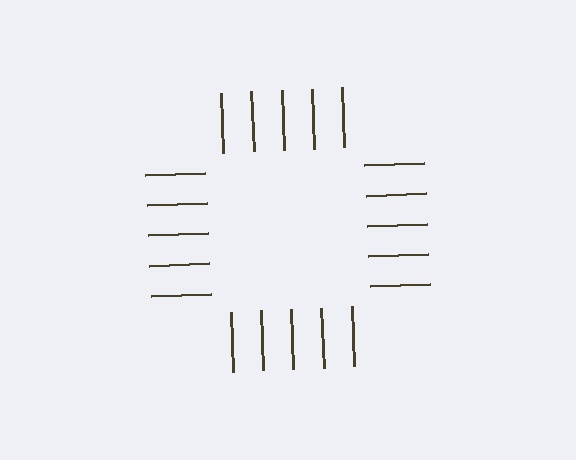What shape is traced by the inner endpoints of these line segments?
An illusory square — the line segments terminate on its edges but no continuous stroke is drawn.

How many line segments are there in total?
20 — 5 along each of the 4 edges.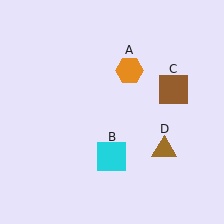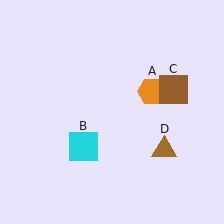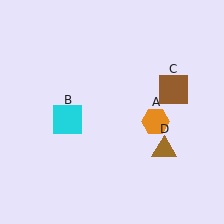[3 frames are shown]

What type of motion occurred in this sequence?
The orange hexagon (object A), cyan square (object B) rotated clockwise around the center of the scene.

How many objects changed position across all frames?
2 objects changed position: orange hexagon (object A), cyan square (object B).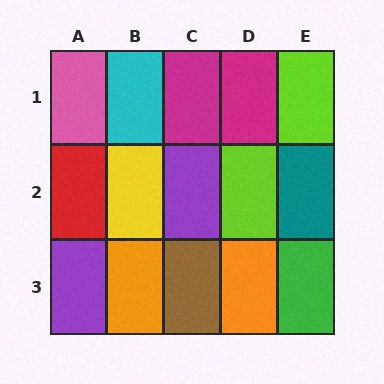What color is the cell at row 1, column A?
Pink.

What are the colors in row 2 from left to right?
Red, yellow, purple, lime, teal.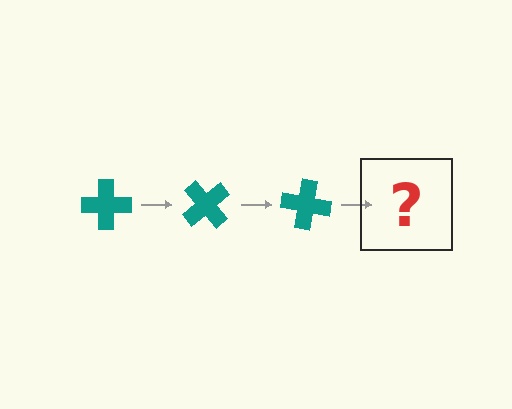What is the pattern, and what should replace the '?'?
The pattern is that the cross rotates 50 degrees each step. The '?' should be a teal cross rotated 150 degrees.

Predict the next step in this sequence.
The next step is a teal cross rotated 150 degrees.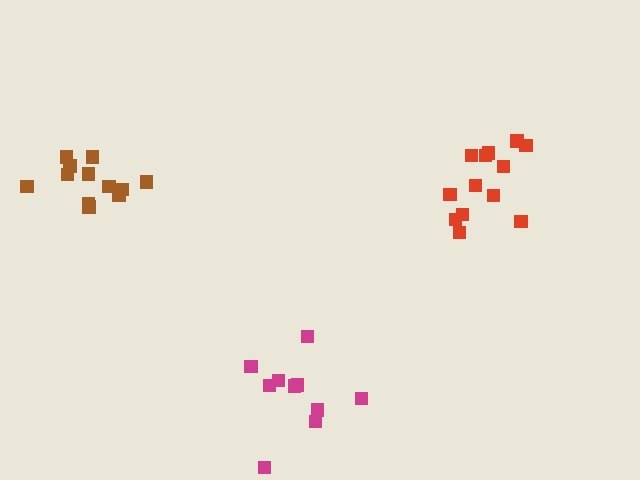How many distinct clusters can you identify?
There are 3 distinct clusters.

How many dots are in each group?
Group 1: 12 dots, Group 2: 10 dots, Group 3: 13 dots (35 total).